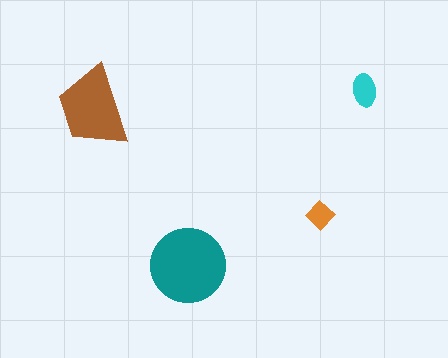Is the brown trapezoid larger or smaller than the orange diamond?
Larger.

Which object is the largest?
The teal circle.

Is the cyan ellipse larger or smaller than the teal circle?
Smaller.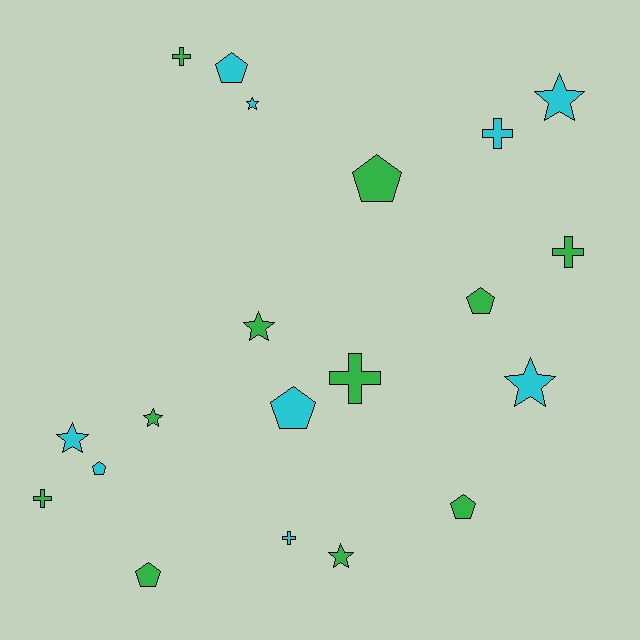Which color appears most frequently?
Green, with 11 objects.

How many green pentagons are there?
There are 4 green pentagons.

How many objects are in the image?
There are 20 objects.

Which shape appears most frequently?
Star, with 7 objects.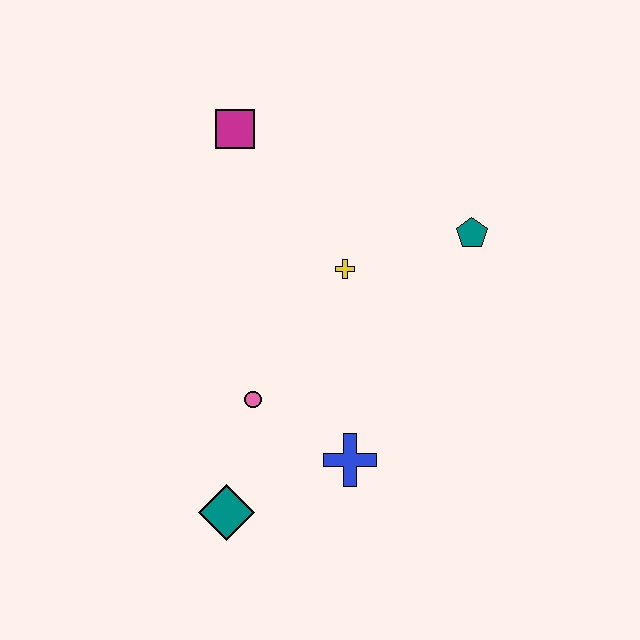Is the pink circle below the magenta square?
Yes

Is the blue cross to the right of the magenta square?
Yes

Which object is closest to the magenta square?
The yellow cross is closest to the magenta square.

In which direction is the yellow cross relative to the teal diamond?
The yellow cross is above the teal diamond.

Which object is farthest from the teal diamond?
The magenta square is farthest from the teal diamond.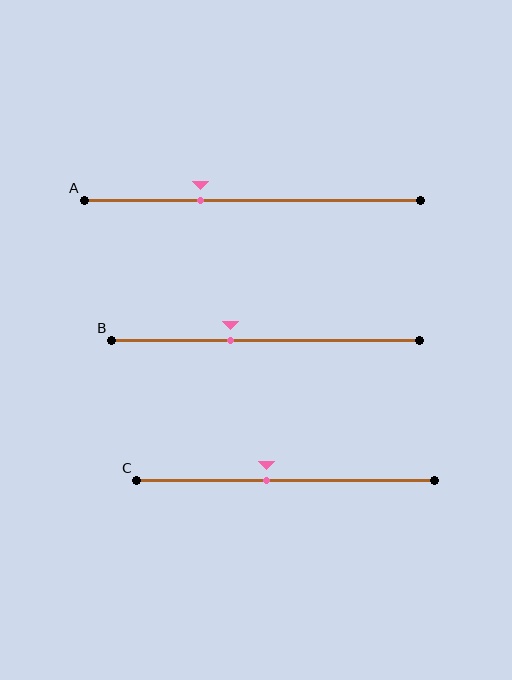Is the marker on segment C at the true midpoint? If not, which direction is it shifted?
No, the marker on segment C is shifted to the left by about 6% of the segment length.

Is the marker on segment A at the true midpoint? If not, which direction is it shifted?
No, the marker on segment A is shifted to the left by about 15% of the segment length.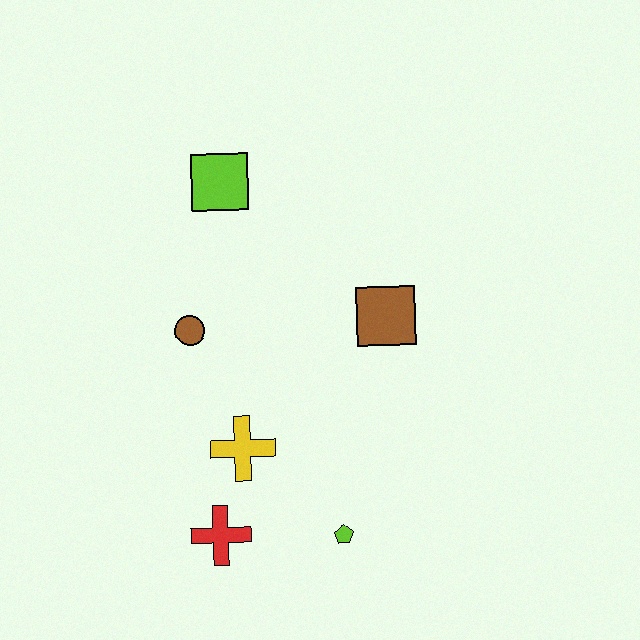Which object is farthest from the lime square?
The lime pentagon is farthest from the lime square.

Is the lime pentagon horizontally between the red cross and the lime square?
No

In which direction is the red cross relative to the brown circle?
The red cross is below the brown circle.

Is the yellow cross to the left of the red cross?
No